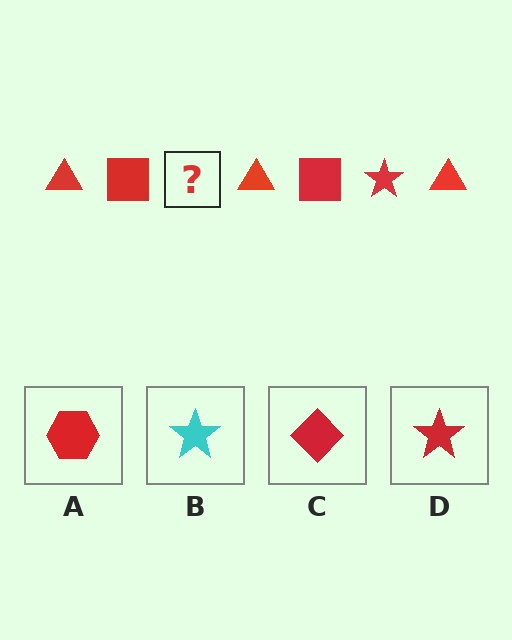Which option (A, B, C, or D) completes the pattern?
D.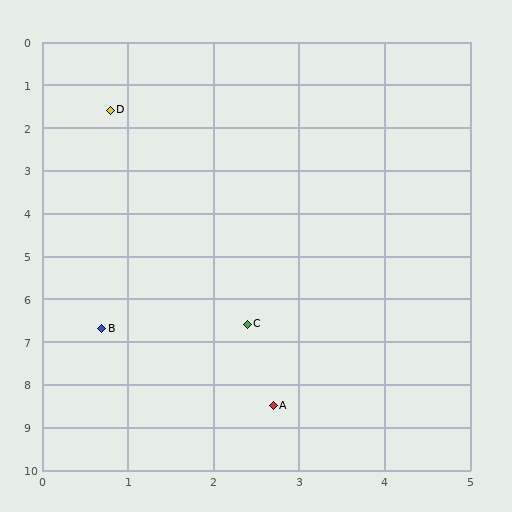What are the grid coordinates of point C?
Point C is at approximately (2.4, 6.6).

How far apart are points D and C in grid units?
Points D and C are about 5.2 grid units apart.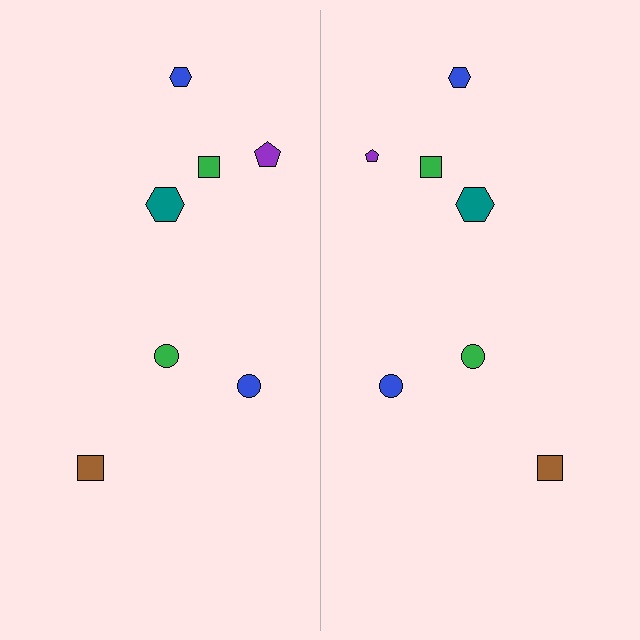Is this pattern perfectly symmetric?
No, the pattern is not perfectly symmetric. The purple pentagon on the right side has a different size than its mirror counterpart.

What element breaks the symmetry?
The purple pentagon on the right side has a different size than its mirror counterpart.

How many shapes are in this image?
There are 14 shapes in this image.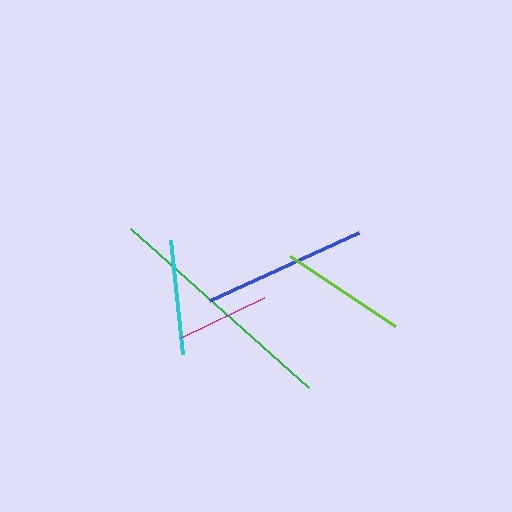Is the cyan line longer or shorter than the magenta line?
The cyan line is longer than the magenta line.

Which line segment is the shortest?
The magenta line is the shortest at approximately 93 pixels.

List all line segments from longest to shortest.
From longest to shortest: green, blue, lime, cyan, magenta.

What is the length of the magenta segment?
The magenta segment is approximately 93 pixels long.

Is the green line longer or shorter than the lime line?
The green line is longer than the lime line.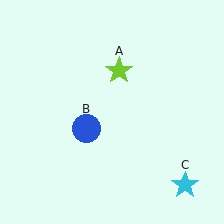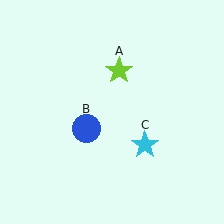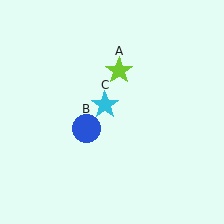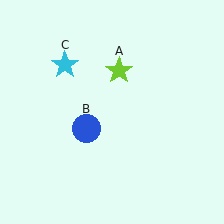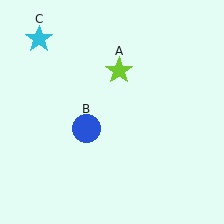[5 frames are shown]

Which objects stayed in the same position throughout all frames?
Lime star (object A) and blue circle (object B) remained stationary.